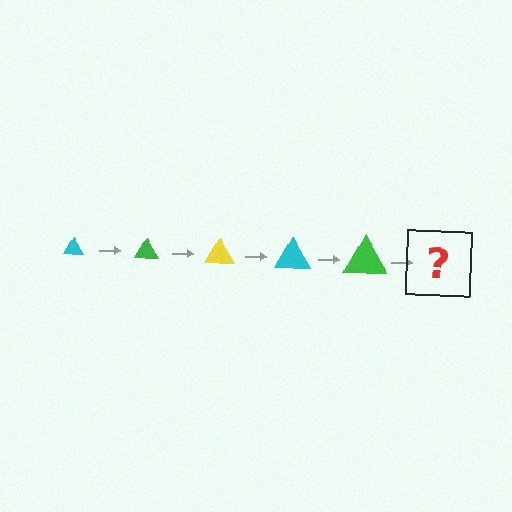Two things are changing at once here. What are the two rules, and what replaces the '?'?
The two rules are that the triangle grows larger each step and the color cycles through cyan, green, and yellow. The '?' should be a yellow triangle, larger than the previous one.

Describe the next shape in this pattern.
It should be a yellow triangle, larger than the previous one.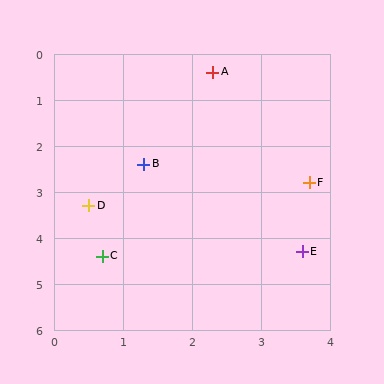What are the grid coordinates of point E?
Point E is at approximately (3.6, 4.3).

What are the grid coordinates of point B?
Point B is at approximately (1.3, 2.4).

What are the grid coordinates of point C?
Point C is at approximately (0.7, 4.4).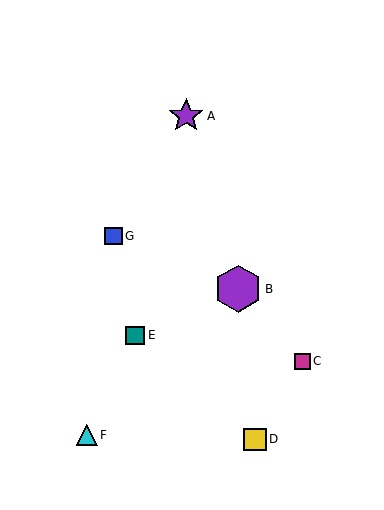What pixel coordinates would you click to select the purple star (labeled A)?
Click at (186, 116) to select the purple star A.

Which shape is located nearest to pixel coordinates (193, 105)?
The purple star (labeled A) at (186, 116) is nearest to that location.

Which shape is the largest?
The purple hexagon (labeled B) is the largest.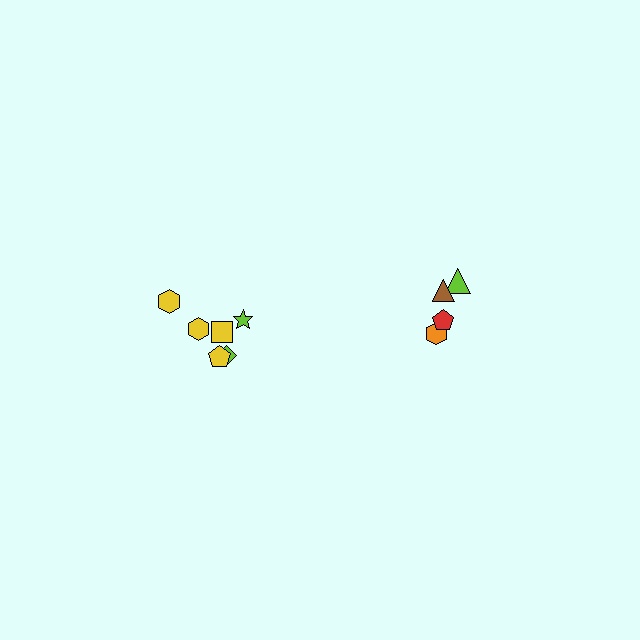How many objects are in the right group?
There are 4 objects.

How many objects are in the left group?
There are 6 objects.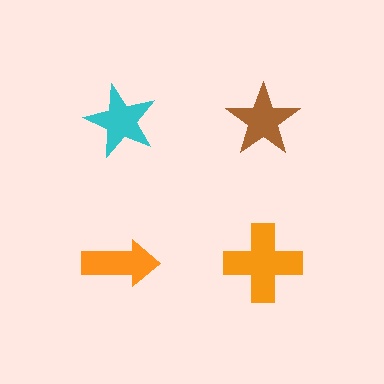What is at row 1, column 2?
A brown star.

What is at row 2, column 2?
An orange cross.